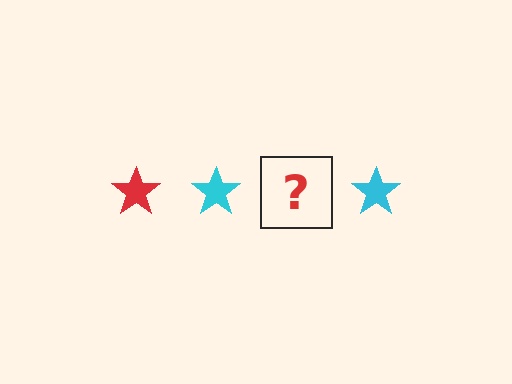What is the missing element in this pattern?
The missing element is a red star.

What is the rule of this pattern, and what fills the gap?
The rule is that the pattern cycles through red, cyan stars. The gap should be filled with a red star.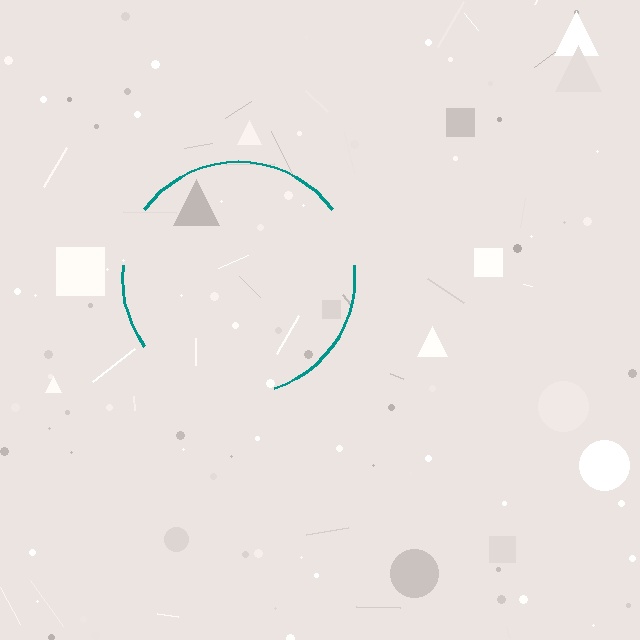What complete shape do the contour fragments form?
The contour fragments form a circle.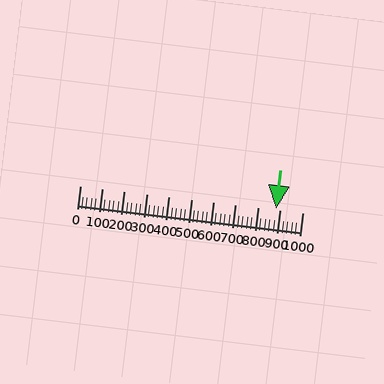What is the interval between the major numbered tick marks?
The major tick marks are spaced 100 units apart.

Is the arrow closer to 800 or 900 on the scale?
The arrow is closer to 900.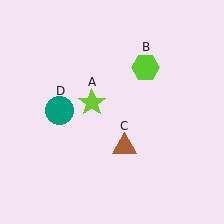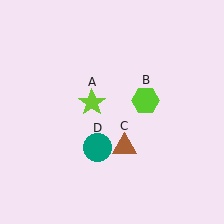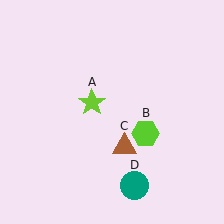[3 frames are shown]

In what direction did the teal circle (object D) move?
The teal circle (object D) moved down and to the right.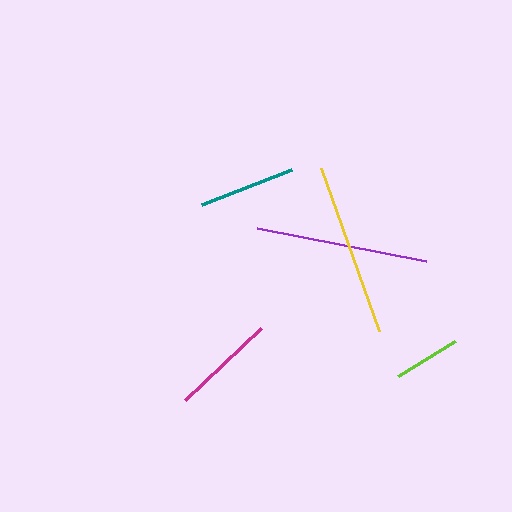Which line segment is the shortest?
The lime line is the shortest at approximately 67 pixels.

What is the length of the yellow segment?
The yellow segment is approximately 173 pixels long.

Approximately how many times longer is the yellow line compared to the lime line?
The yellow line is approximately 2.6 times the length of the lime line.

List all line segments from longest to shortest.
From longest to shortest: yellow, purple, magenta, teal, lime.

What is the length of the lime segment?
The lime segment is approximately 67 pixels long.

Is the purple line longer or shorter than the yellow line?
The yellow line is longer than the purple line.